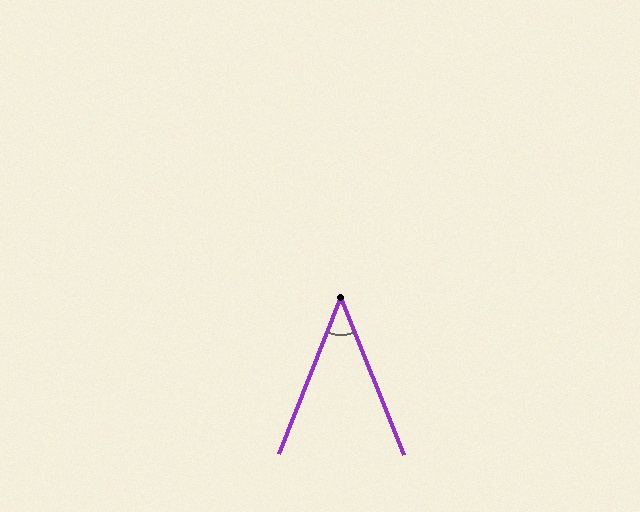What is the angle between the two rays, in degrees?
Approximately 44 degrees.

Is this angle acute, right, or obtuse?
It is acute.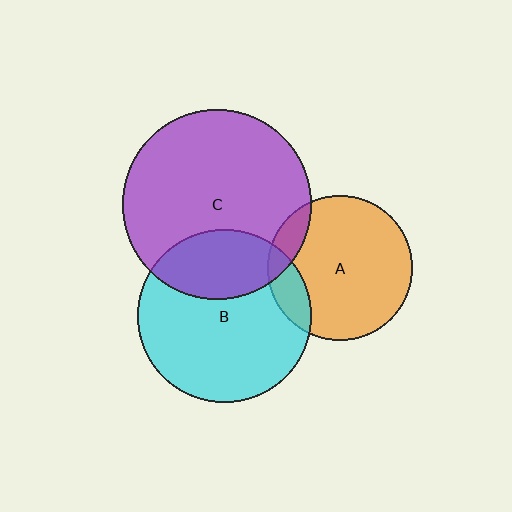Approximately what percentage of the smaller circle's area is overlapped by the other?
Approximately 15%.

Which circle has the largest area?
Circle C (purple).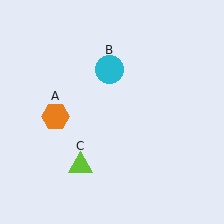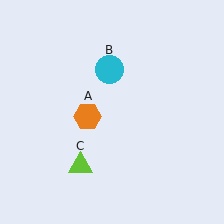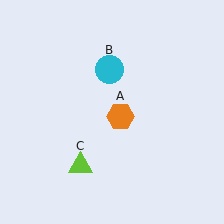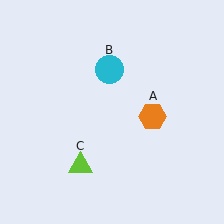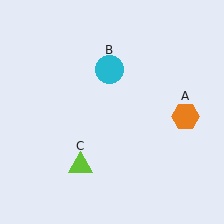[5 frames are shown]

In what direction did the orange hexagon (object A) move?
The orange hexagon (object A) moved right.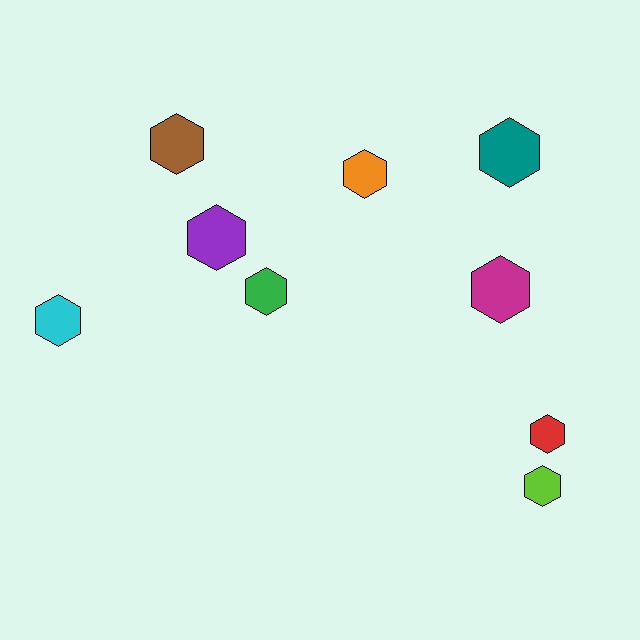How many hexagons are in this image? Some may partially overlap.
There are 9 hexagons.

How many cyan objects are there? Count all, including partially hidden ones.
There is 1 cyan object.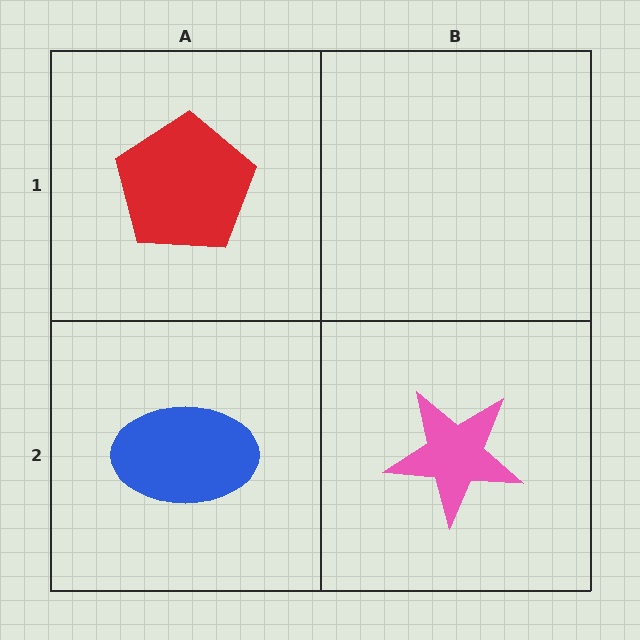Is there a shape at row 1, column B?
No, that cell is empty.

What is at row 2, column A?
A blue ellipse.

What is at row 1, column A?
A red pentagon.